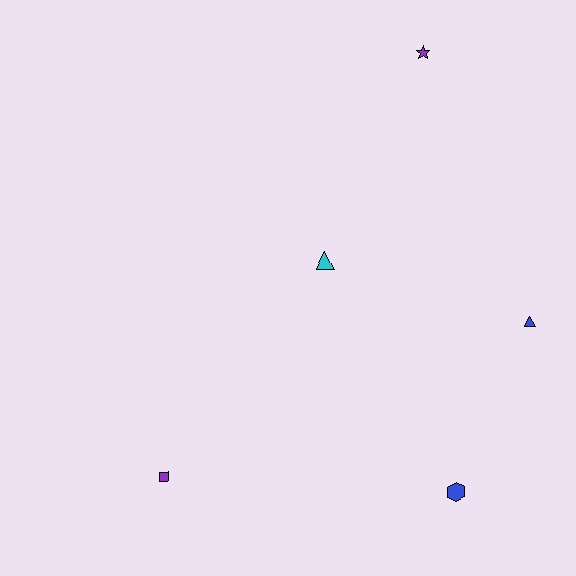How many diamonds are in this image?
There are no diamonds.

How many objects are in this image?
There are 5 objects.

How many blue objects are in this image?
There are 2 blue objects.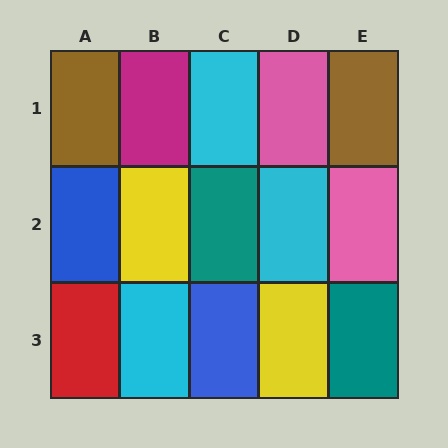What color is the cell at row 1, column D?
Pink.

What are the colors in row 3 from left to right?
Red, cyan, blue, yellow, teal.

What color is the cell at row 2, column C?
Teal.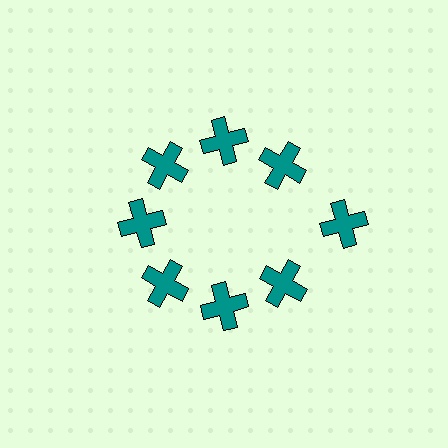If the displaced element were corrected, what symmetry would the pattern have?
It would have 8-fold rotational symmetry — the pattern would map onto itself every 45 degrees.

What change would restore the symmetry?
The symmetry would be restored by moving it inward, back onto the ring so that all 8 crosses sit at equal angles and equal distance from the center.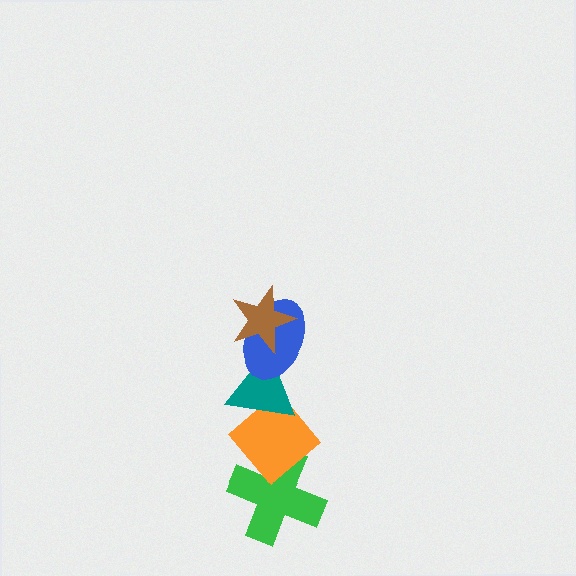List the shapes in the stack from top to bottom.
From top to bottom: the brown star, the blue ellipse, the teal triangle, the orange diamond, the green cross.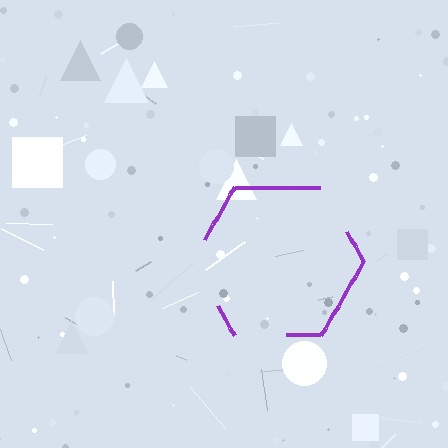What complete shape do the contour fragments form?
The contour fragments form a hexagon.